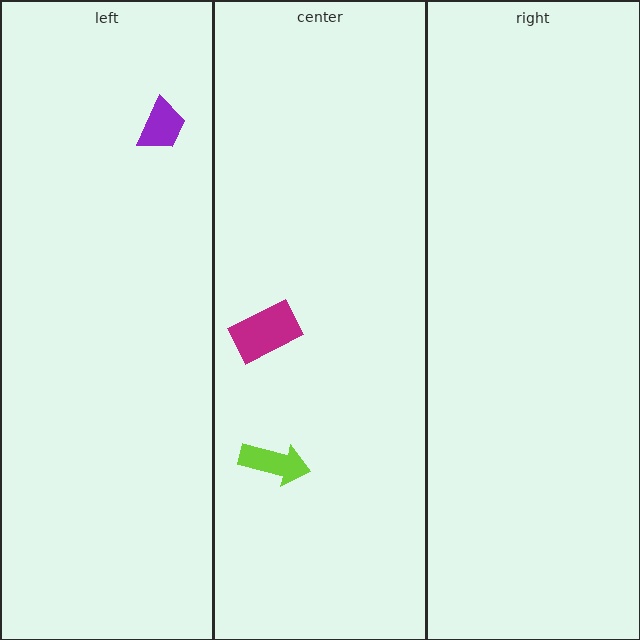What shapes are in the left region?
The purple trapezoid.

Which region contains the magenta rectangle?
The center region.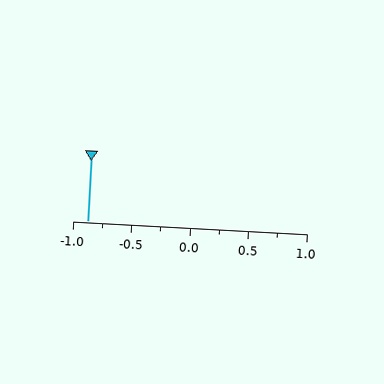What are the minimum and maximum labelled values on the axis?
The axis runs from -1.0 to 1.0.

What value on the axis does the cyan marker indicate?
The marker indicates approximately -0.88.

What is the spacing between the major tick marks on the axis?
The major ticks are spaced 0.5 apart.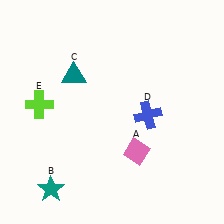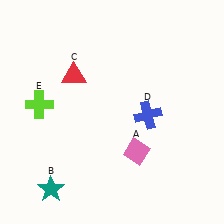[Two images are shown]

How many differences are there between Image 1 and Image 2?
There is 1 difference between the two images.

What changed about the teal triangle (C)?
In Image 1, C is teal. In Image 2, it changed to red.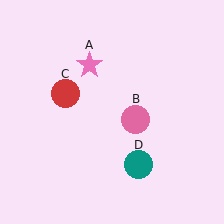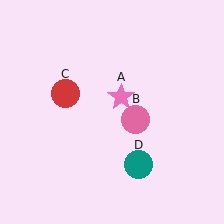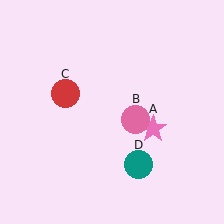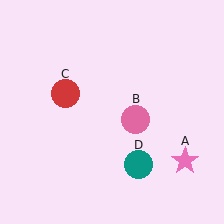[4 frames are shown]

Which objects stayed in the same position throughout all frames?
Pink circle (object B) and red circle (object C) and teal circle (object D) remained stationary.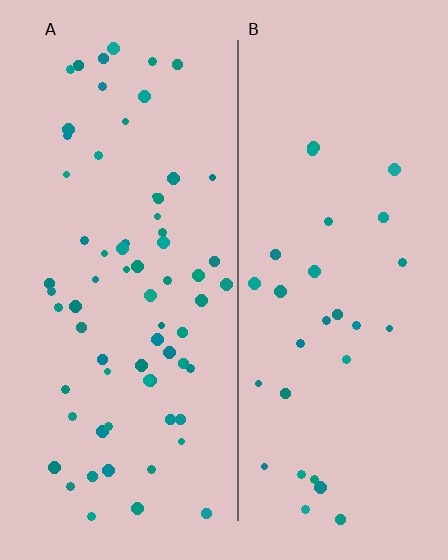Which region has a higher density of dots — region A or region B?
A (the left).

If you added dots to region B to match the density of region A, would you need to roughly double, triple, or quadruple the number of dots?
Approximately double.